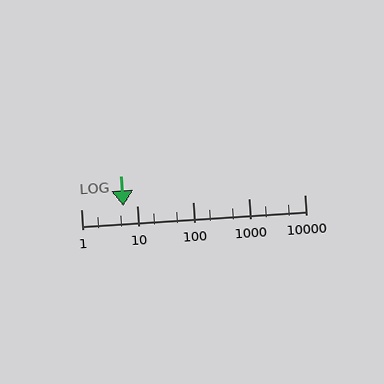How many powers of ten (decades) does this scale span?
The scale spans 4 decades, from 1 to 10000.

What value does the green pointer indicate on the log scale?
The pointer indicates approximately 5.7.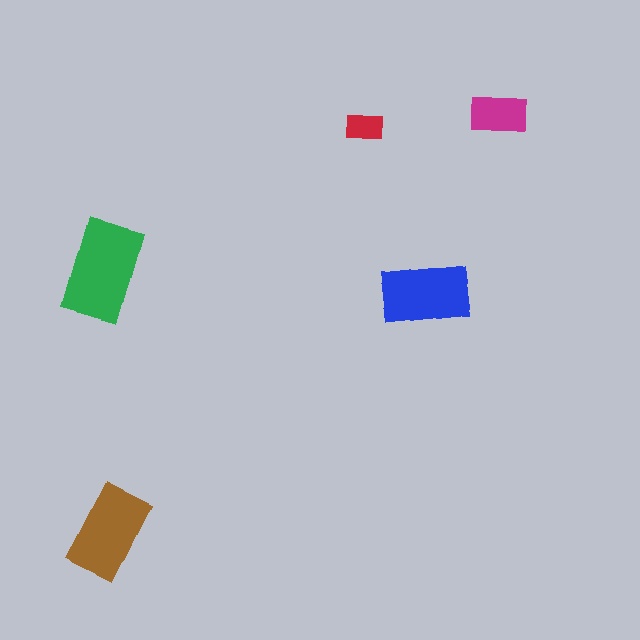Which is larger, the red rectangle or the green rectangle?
The green one.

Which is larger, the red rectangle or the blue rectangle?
The blue one.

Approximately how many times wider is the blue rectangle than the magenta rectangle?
About 1.5 times wider.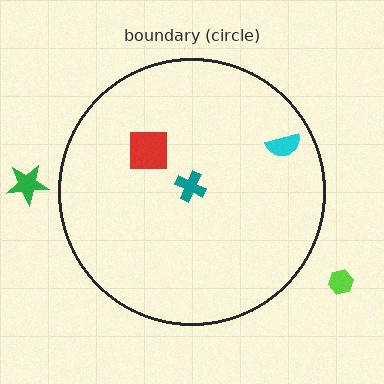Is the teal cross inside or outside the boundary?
Inside.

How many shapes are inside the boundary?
3 inside, 2 outside.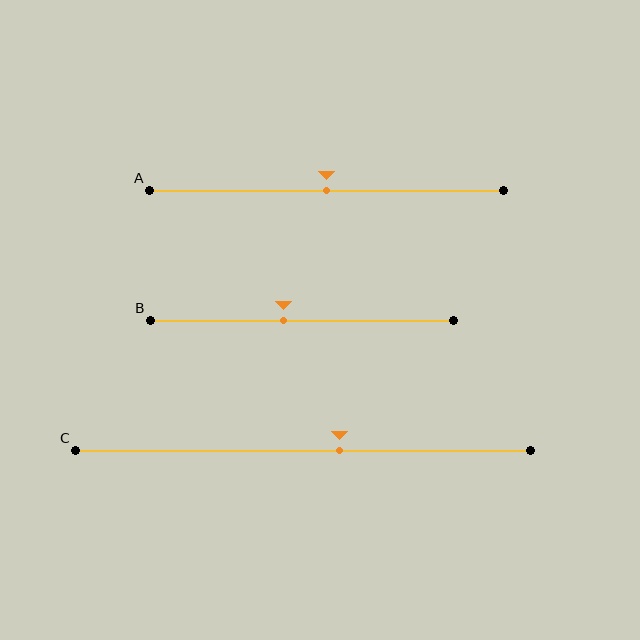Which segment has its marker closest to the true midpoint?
Segment A has its marker closest to the true midpoint.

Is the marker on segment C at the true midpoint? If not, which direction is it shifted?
No, the marker on segment C is shifted to the right by about 8% of the segment length.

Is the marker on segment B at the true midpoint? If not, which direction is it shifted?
No, the marker on segment B is shifted to the left by about 6% of the segment length.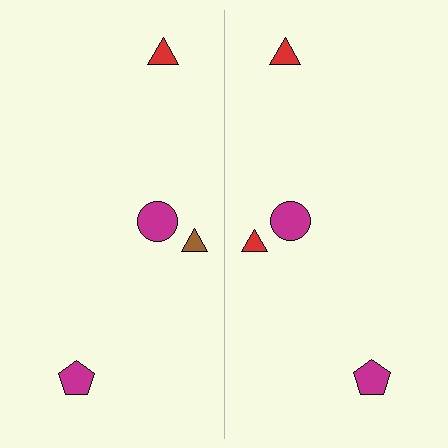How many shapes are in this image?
There are 8 shapes in this image.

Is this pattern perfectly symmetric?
No, the pattern is not perfectly symmetric. The red triangle on the right side breaks the symmetry — its mirror counterpart is brown.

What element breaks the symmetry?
The red triangle on the right side breaks the symmetry — its mirror counterpart is brown.